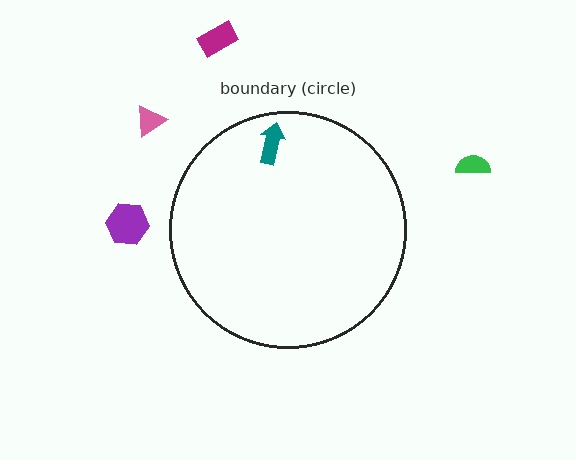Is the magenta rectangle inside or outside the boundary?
Outside.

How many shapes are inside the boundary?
1 inside, 4 outside.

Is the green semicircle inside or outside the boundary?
Outside.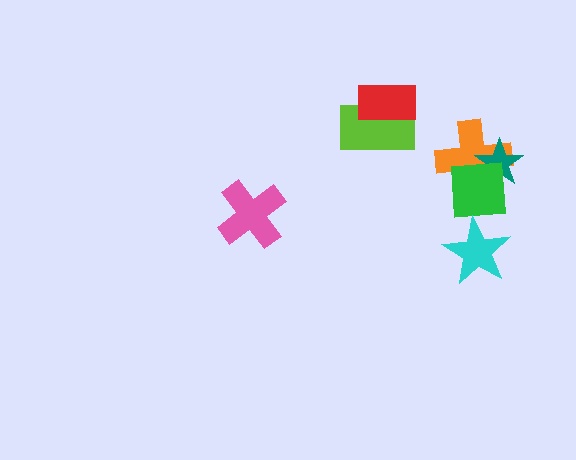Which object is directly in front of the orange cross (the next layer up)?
The teal star is directly in front of the orange cross.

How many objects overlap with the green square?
2 objects overlap with the green square.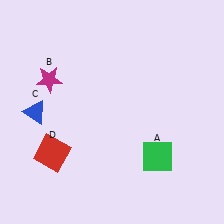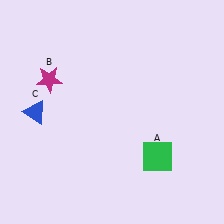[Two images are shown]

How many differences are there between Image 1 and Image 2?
There is 1 difference between the two images.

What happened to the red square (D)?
The red square (D) was removed in Image 2. It was in the bottom-left area of Image 1.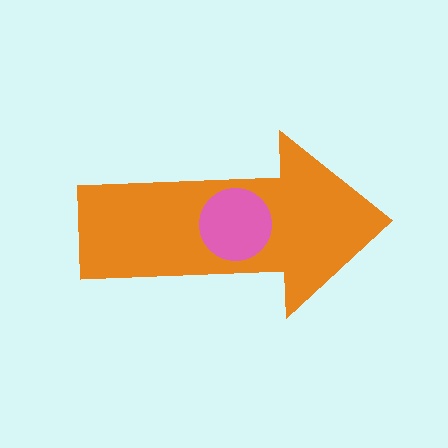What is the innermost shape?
The pink circle.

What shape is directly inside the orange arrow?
The pink circle.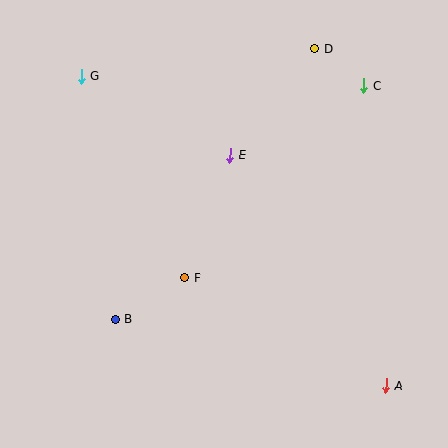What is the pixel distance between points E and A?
The distance between E and A is 278 pixels.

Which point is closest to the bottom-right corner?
Point A is closest to the bottom-right corner.